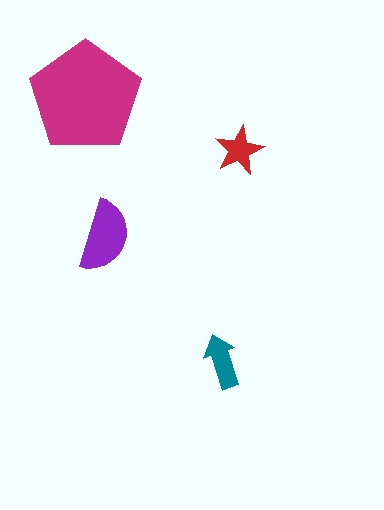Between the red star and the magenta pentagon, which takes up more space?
The magenta pentagon.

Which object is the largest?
The magenta pentagon.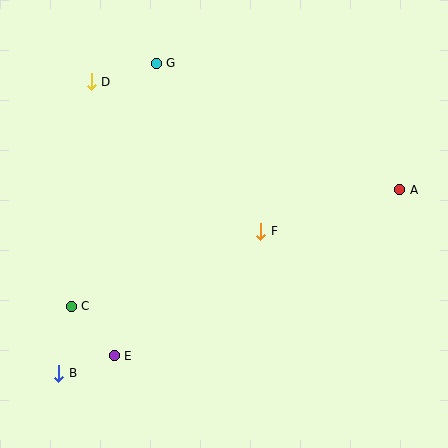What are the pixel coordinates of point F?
Point F is at (261, 231).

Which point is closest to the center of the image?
Point F at (261, 231) is closest to the center.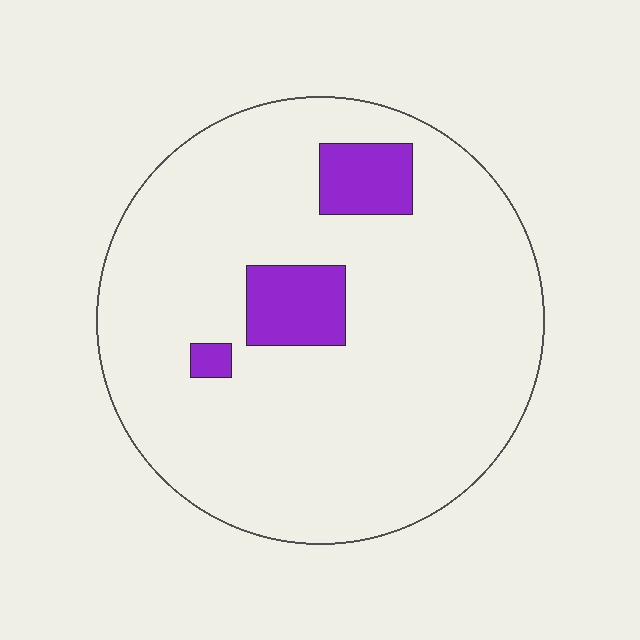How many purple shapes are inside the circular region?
3.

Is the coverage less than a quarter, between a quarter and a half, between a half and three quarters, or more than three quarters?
Less than a quarter.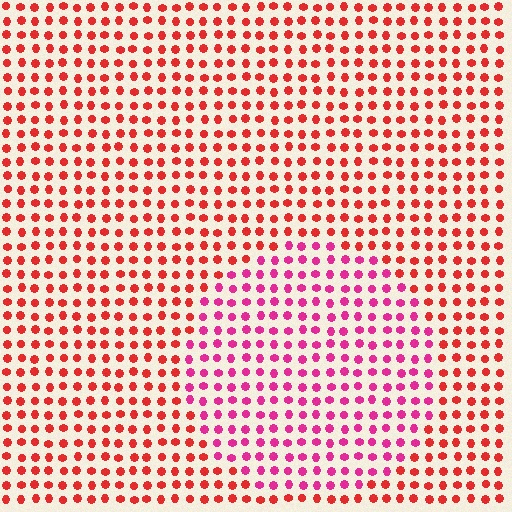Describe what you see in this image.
The image is filled with small red elements in a uniform arrangement. A circle-shaped region is visible where the elements are tinted to a slightly different hue, forming a subtle color boundary.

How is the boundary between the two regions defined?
The boundary is defined purely by a slight shift in hue (about 35 degrees). Spacing, size, and orientation are identical on both sides.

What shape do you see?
I see a circle.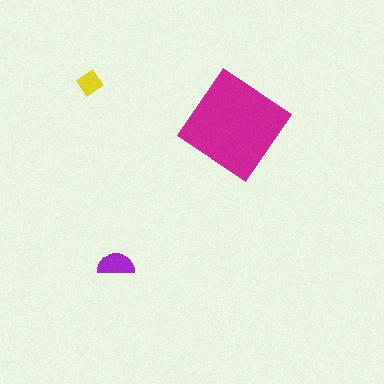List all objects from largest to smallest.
The magenta diamond, the purple semicircle, the yellow diamond.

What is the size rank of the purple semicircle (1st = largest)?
2nd.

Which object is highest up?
The yellow diamond is topmost.